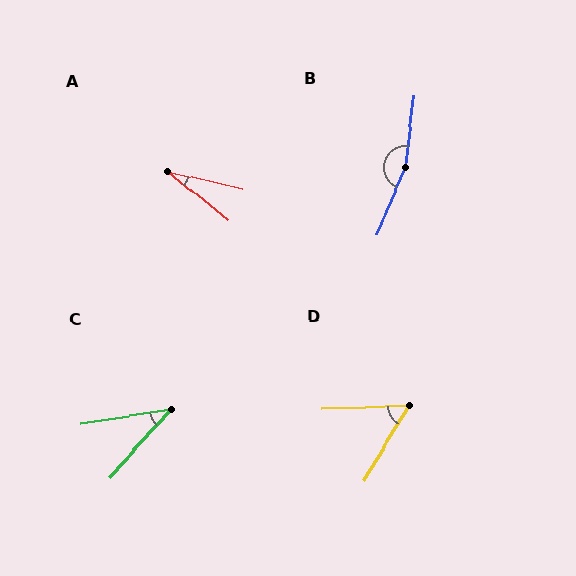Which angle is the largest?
B, at approximately 164 degrees.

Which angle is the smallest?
A, at approximately 26 degrees.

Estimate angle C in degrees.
Approximately 38 degrees.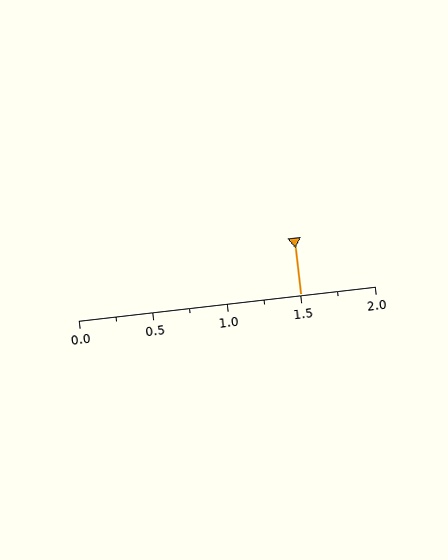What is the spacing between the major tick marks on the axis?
The major ticks are spaced 0.5 apart.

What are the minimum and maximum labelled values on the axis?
The axis runs from 0.0 to 2.0.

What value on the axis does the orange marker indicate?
The marker indicates approximately 1.5.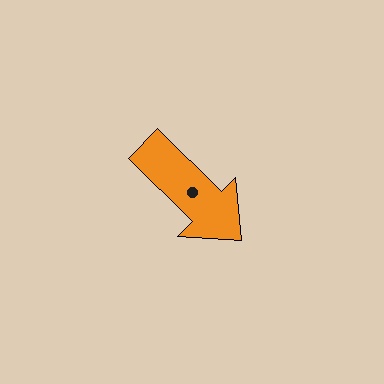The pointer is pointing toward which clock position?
Roughly 4 o'clock.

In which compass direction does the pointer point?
Southeast.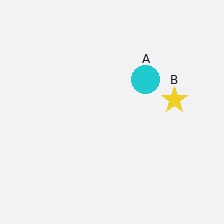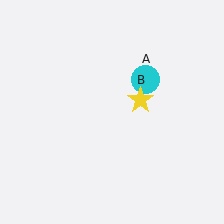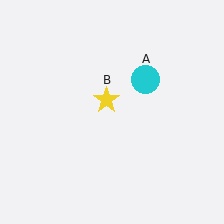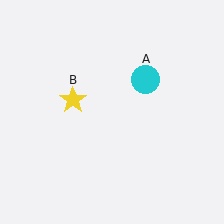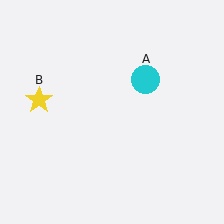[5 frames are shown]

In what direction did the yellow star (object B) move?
The yellow star (object B) moved left.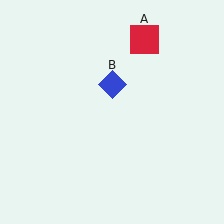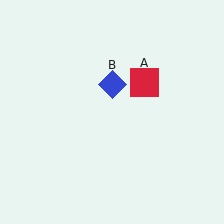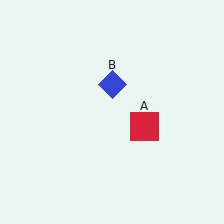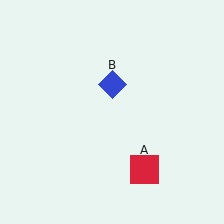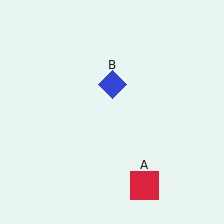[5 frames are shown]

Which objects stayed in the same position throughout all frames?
Blue diamond (object B) remained stationary.